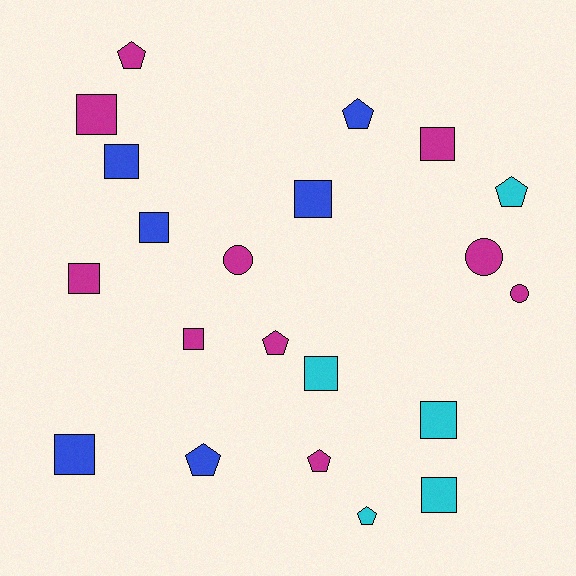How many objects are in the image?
There are 21 objects.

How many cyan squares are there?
There are 3 cyan squares.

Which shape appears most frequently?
Square, with 11 objects.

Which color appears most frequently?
Magenta, with 10 objects.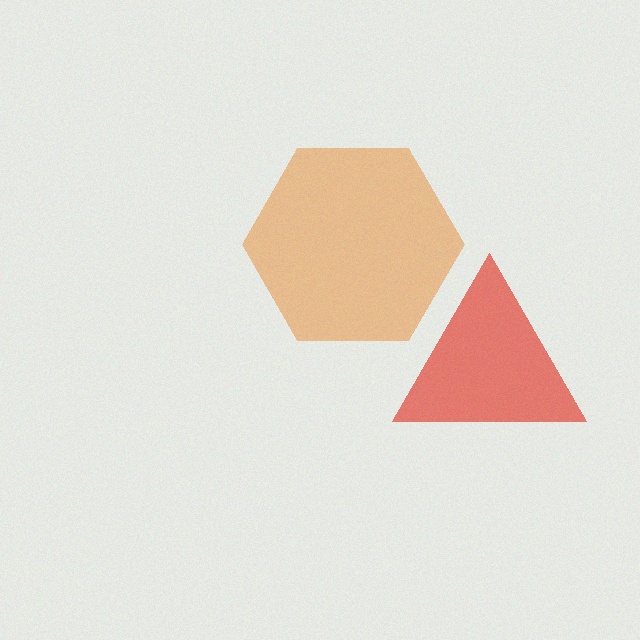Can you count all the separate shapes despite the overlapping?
Yes, there are 2 separate shapes.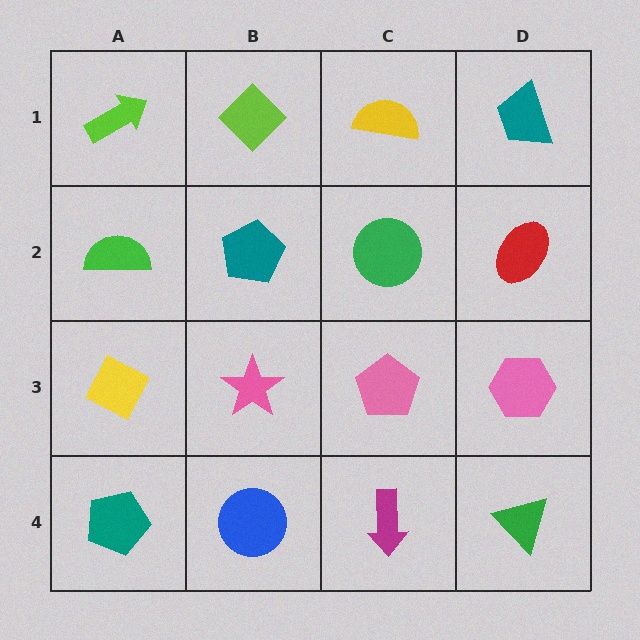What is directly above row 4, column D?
A pink hexagon.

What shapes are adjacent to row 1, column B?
A teal pentagon (row 2, column B), a lime arrow (row 1, column A), a yellow semicircle (row 1, column C).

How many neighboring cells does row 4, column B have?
3.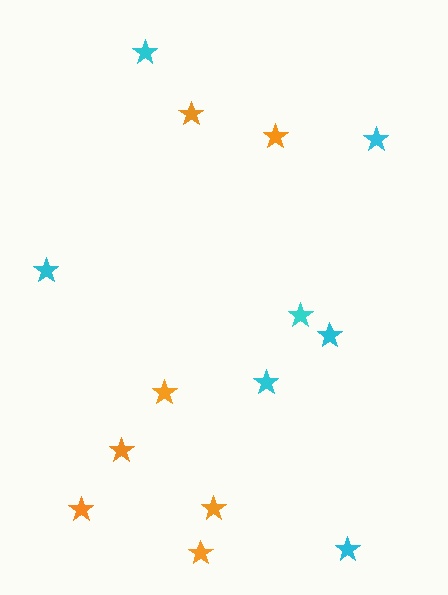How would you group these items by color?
There are 2 groups: one group of cyan stars (7) and one group of orange stars (7).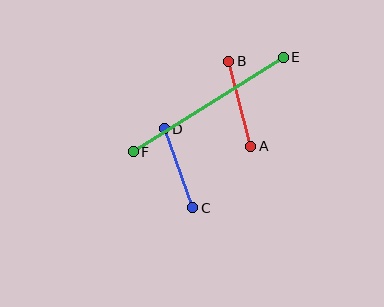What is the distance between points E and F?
The distance is approximately 177 pixels.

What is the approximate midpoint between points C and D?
The midpoint is at approximately (179, 168) pixels.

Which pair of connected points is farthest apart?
Points E and F are farthest apart.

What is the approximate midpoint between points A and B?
The midpoint is at approximately (240, 104) pixels.